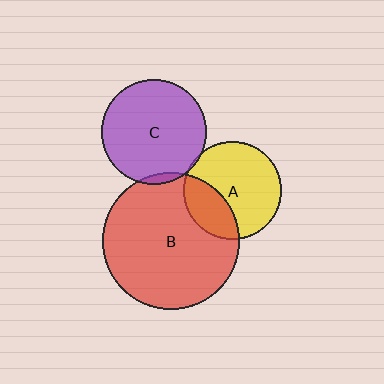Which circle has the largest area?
Circle B (red).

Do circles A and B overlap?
Yes.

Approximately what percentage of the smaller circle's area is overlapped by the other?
Approximately 30%.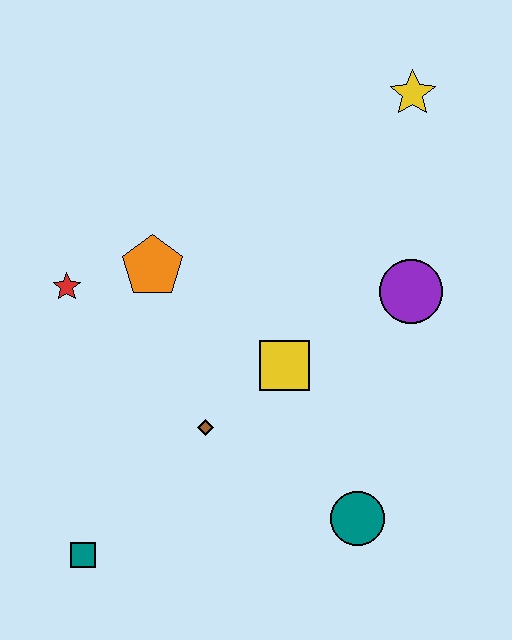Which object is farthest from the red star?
The yellow star is farthest from the red star.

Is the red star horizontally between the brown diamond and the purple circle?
No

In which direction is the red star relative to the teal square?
The red star is above the teal square.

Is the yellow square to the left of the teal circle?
Yes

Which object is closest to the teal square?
The brown diamond is closest to the teal square.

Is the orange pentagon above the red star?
Yes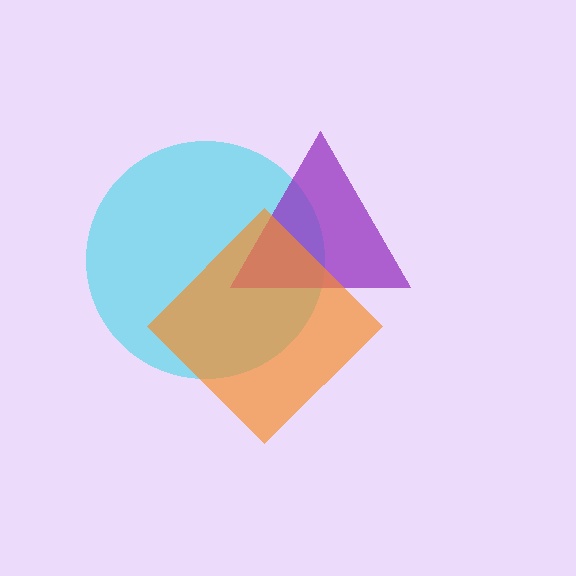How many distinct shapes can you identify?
There are 3 distinct shapes: a cyan circle, a purple triangle, an orange diamond.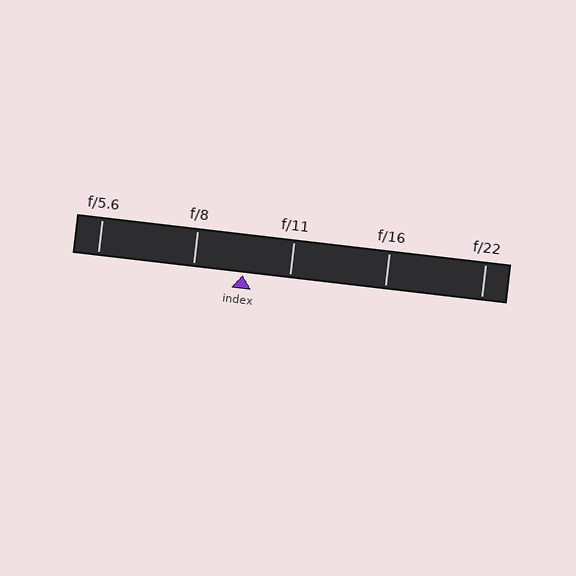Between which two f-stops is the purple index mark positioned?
The index mark is between f/8 and f/11.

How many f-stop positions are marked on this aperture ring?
There are 5 f-stop positions marked.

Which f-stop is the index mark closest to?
The index mark is closest to f/11.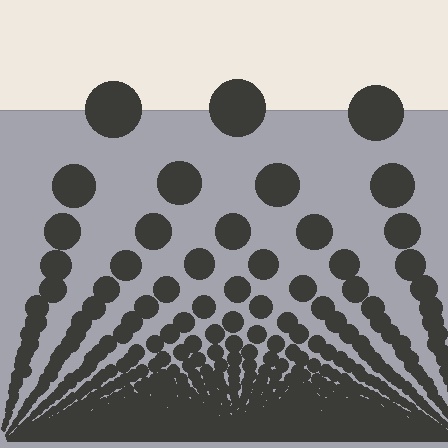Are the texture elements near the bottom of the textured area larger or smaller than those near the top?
Smaller. The gradient is inverted — elements near the bottom are smaller and denser.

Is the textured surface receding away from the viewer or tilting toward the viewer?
The surface appears to tilt toward the viewer. Texture elements get larger and sparser toward the top.